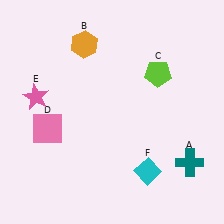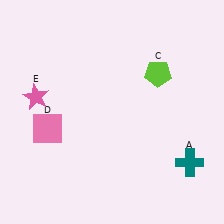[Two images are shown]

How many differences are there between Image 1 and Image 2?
There are 2 differences between the two images.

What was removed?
The cyan diamond (F), the orange hexagon (B) were removed in Image 2.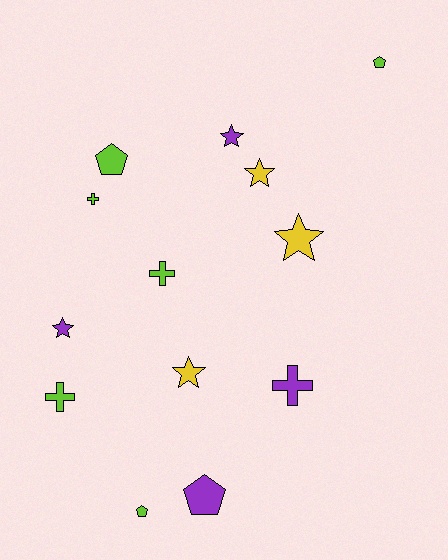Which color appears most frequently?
Lime, with 6 objects.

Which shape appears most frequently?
Star, with 5 objects.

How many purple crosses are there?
There is 1 purple cross.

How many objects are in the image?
There are 13 objects.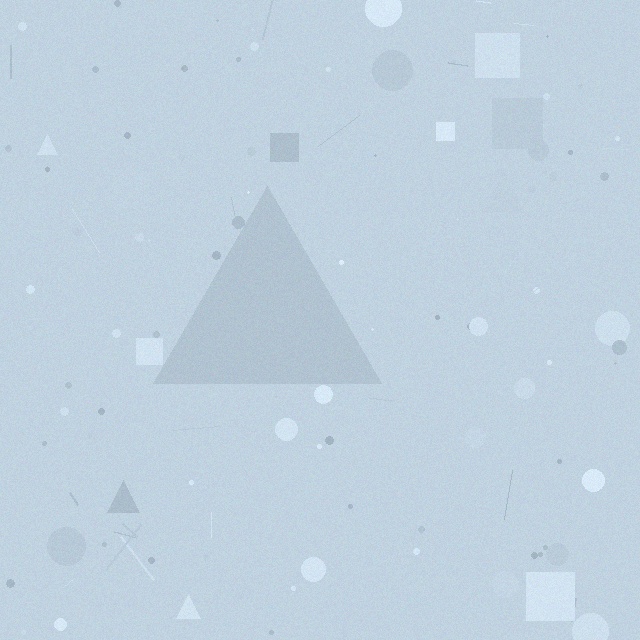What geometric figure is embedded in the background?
A triangle is embedded in the background.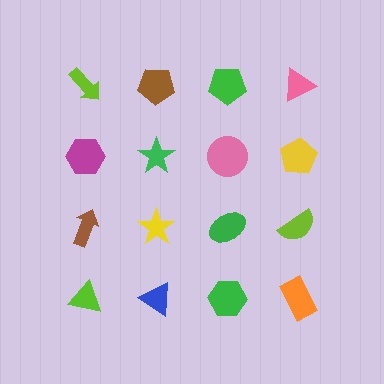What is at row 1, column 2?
A brown pentagon.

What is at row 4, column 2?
A blue triangle.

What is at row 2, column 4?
A yellow pentagon.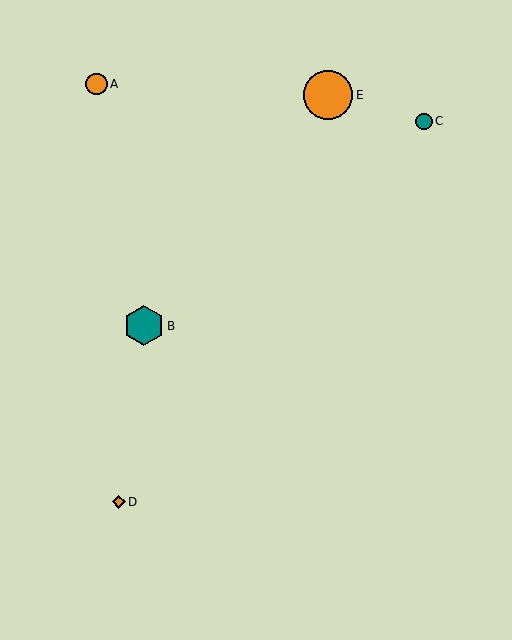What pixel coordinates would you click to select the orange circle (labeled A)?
Click at (97, 84) to select the orange circle A.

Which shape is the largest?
The orange circle (labeled E) is the largest.